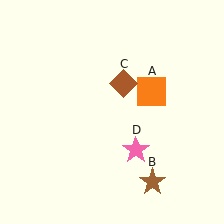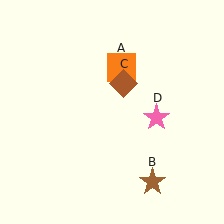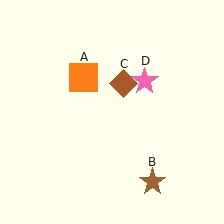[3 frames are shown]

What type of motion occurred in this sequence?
The orange square (object A), pink star (object D) rotated counterclockwise around the center of the scene.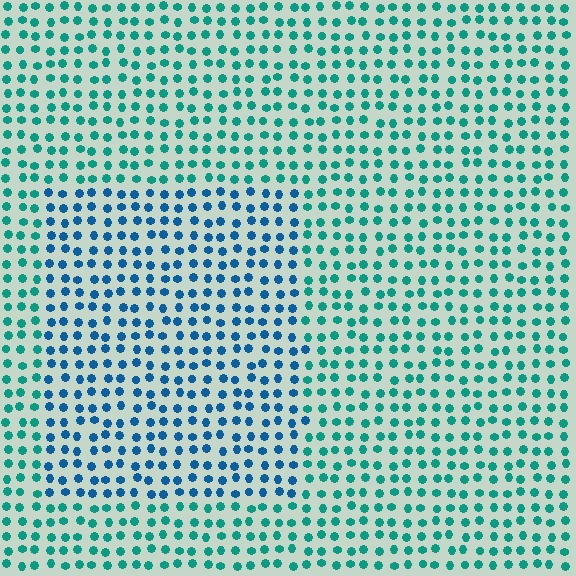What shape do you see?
I see a rectangle.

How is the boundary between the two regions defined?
The boundary is defined purely by a slight shift in hue (about 36 degrees). Spacing, size, and orientation are identical on both sides.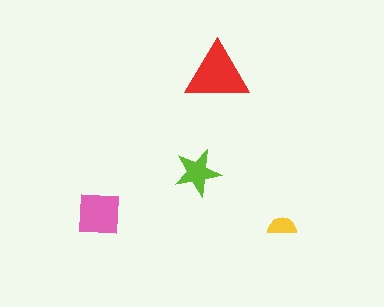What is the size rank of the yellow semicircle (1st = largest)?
4th.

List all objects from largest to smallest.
The red triangle, the pink square, the lime star, the yellow semicircle.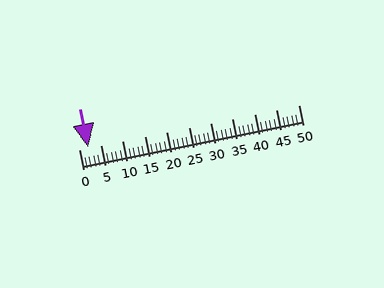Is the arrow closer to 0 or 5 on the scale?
The arrow is closer to 0.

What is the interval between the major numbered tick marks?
The major tick marks are spaced 5 units apart.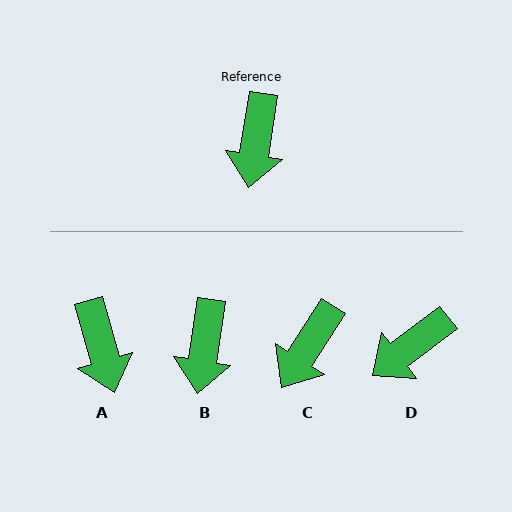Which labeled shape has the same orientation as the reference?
B.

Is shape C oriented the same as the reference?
No, it is off by about 24 degrees.